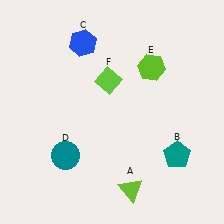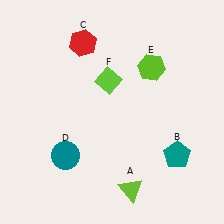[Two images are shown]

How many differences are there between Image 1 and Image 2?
There is 1 difference between the two images.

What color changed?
The hexagon (C) changed from blue in Image 1 to red in Image 2.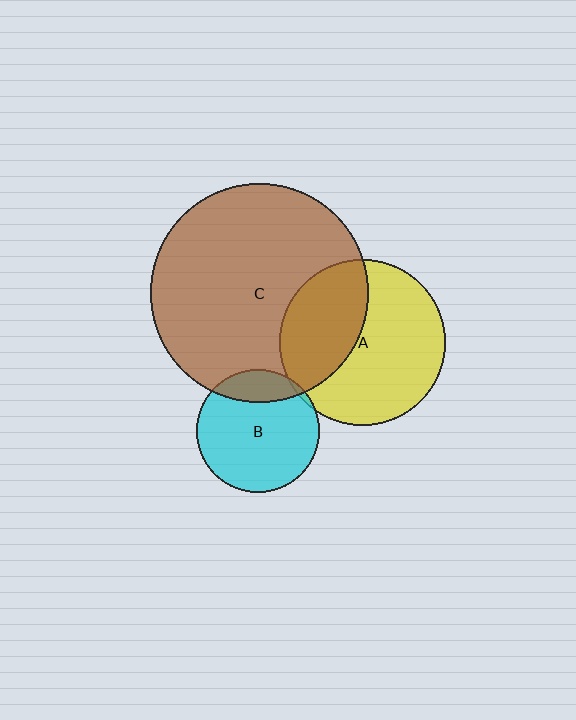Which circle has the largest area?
Circle C (brown).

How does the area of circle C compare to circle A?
Approximately 1.7 times.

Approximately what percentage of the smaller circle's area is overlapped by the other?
Approximately 20%.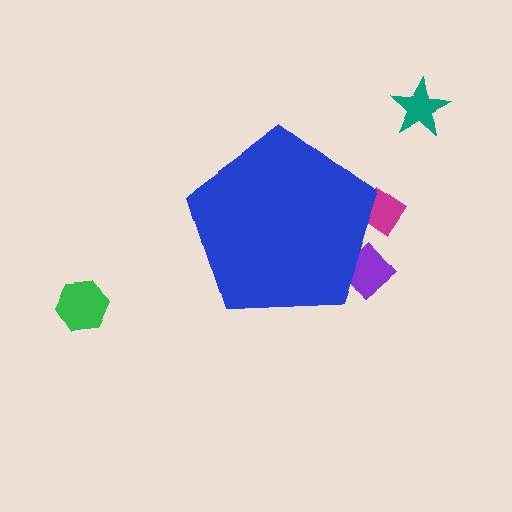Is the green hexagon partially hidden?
No, the green hexagon is fully visible.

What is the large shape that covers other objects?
A blue pentagon.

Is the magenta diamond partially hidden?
Yes, the magenta diamond is partially hidden behind the blue pentagon.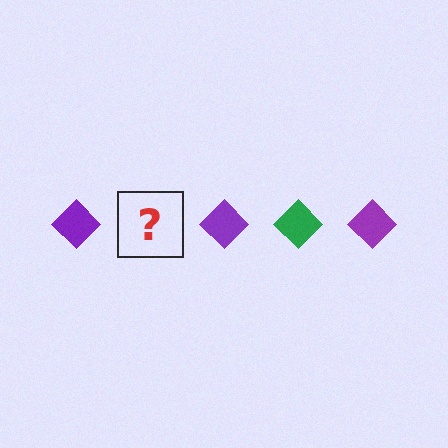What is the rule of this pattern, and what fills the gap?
The rule is that the pattern cycles through purple, green diamonds. The gap should be filled with a green diamond.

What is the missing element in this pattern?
The missing element is a green diamond.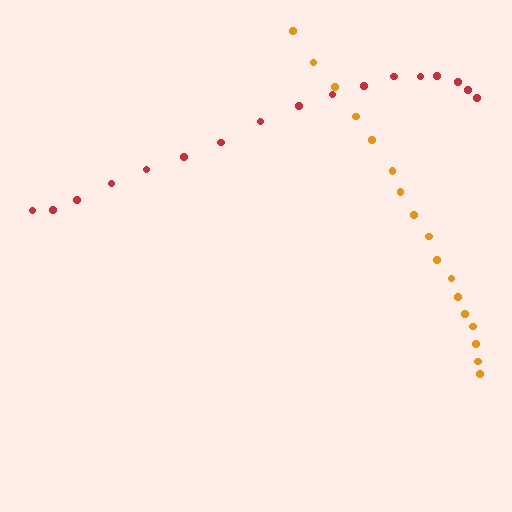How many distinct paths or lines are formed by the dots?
There are 2 distinct paths.